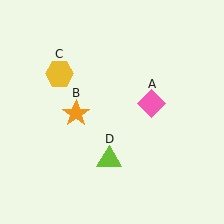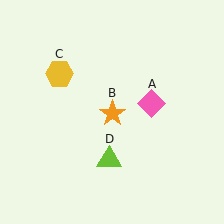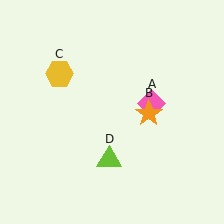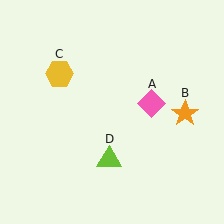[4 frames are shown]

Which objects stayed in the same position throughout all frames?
Pink diamond (object A) and yellow hexagon (object C) and lime triangle (object D) remained stationary.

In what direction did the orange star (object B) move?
The orange star (object B) moved right.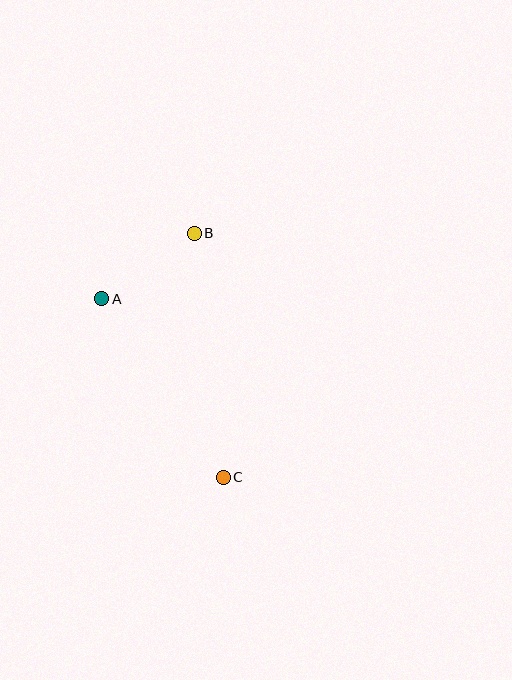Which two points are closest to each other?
Points A and B are closest to each other.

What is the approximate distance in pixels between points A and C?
The distance between A and C is approximately 216 pixels.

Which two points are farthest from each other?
Points B and C are farthest from each other.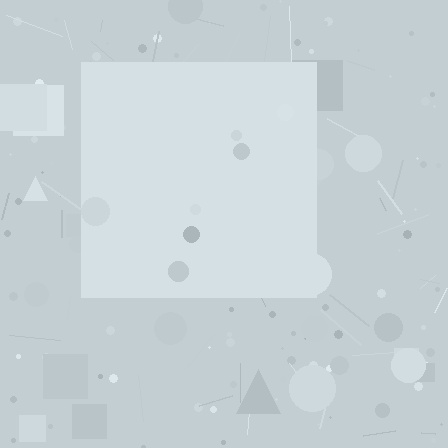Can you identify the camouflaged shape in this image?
The camouflaged shape is a square.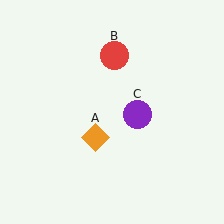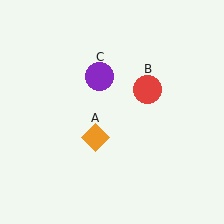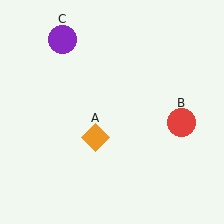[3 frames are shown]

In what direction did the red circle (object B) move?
The red circle (object B) moved down and to the right.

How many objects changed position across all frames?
2 objects changed position: red circle (object B), purple circle (object C).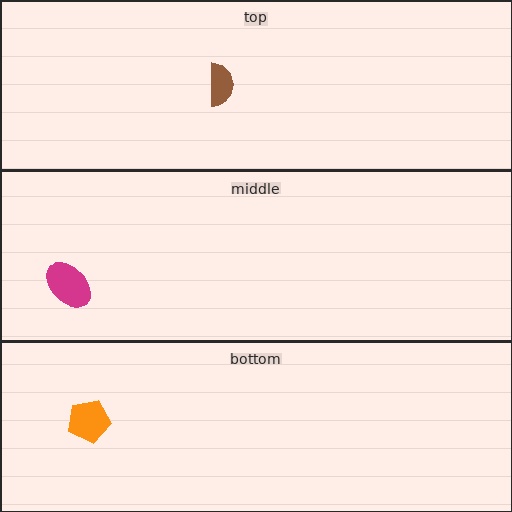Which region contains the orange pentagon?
The bottom region.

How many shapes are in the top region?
1.